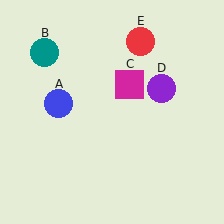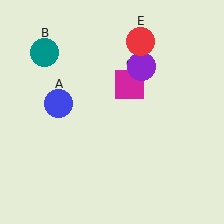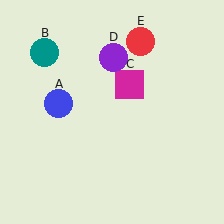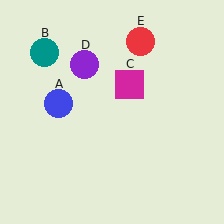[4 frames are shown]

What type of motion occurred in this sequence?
The purple circle (object D) rotated counterclockwise around the center of the scene.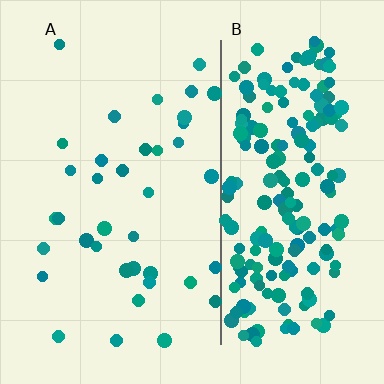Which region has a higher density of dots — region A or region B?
B (the right).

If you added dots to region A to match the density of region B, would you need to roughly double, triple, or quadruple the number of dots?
Approximately quadruple.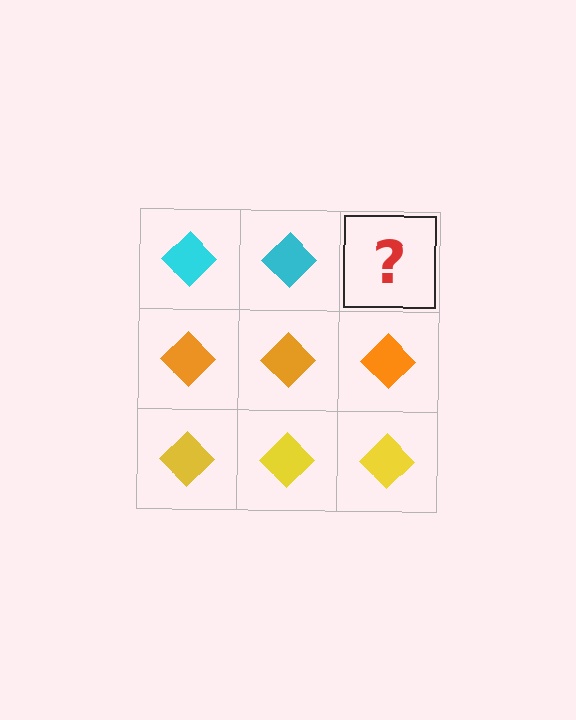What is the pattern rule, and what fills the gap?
The rule is that each row has a consistent color. The gap should be filled with a cyan diamond.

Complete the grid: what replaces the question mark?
The question mark should be replaced with a cyan diamond.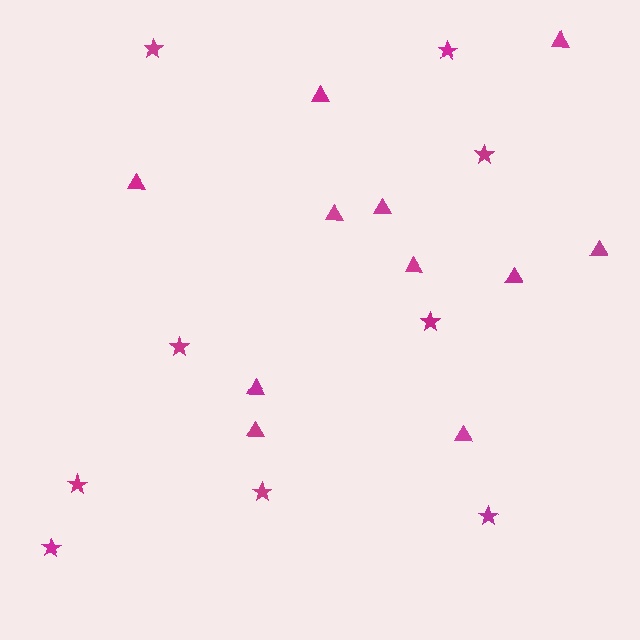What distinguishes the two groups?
There are 2 groups: one group of triangles (11) and one group of stars (9).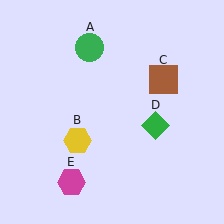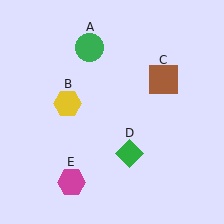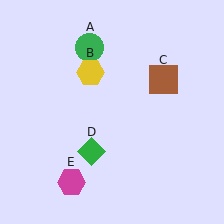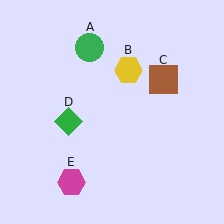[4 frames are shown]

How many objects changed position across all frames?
2 objects changed position: yellow hexagon (object B), green diamond (object D).